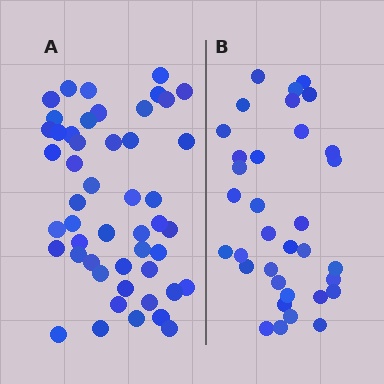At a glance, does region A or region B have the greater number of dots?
Region A (the left region) has more dots.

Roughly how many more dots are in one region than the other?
Region A has approximately 15 more dots than region B.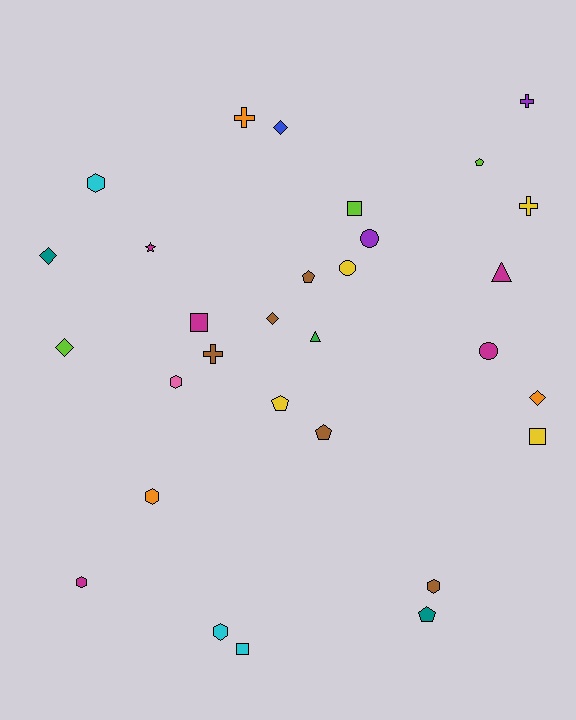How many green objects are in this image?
There is 1 green object.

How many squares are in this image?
There are 4 squares.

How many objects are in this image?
There are 30 objects.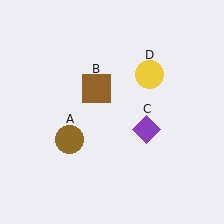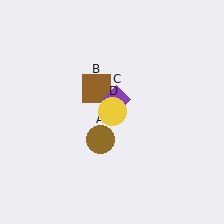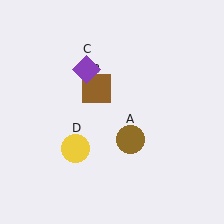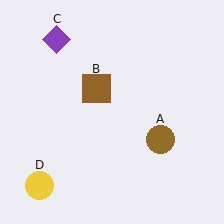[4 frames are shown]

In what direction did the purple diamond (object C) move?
The purple diamond (object C) moved up and to the left.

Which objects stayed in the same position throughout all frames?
Brown square (object B) remained stationary.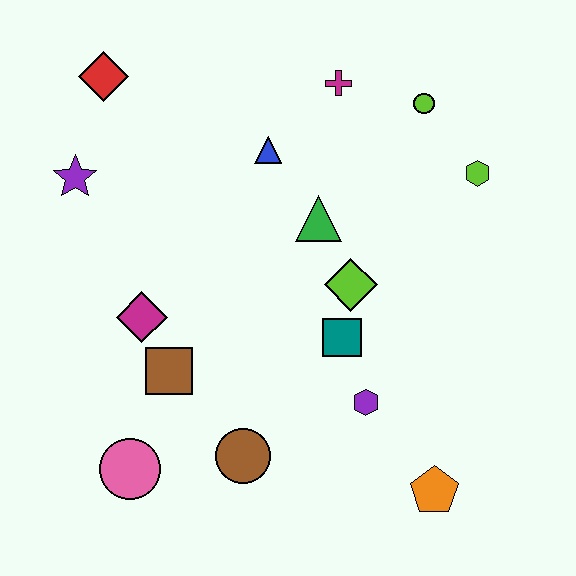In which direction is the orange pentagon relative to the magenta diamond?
The orange pentagon is to the right of the magenta diamond.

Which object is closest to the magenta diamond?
The brown square is closest to the magenta diamond.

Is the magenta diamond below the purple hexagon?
No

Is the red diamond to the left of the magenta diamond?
Yes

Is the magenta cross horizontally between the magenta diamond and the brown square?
No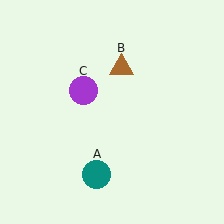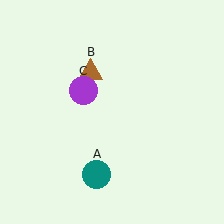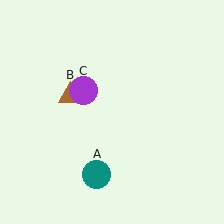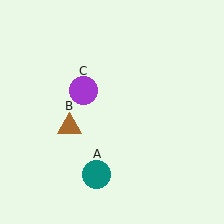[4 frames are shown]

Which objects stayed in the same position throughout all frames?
Teal circle (object A) and purple circle (object C) remained stationary.